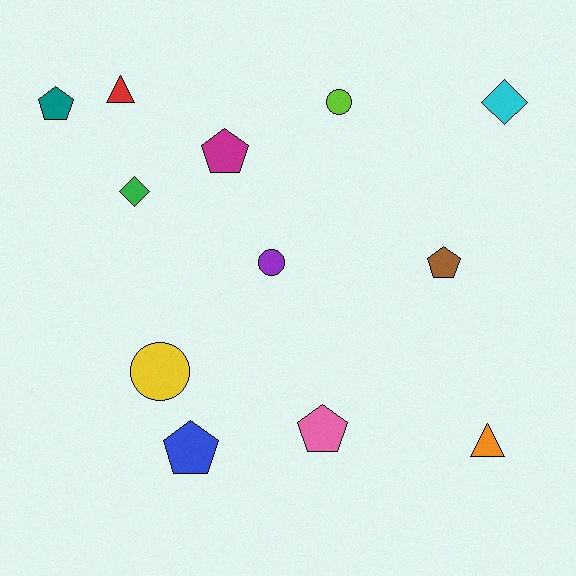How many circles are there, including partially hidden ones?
There are 3 circles.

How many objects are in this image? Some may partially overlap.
There are 12 objects.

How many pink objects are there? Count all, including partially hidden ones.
There is 1 pink object.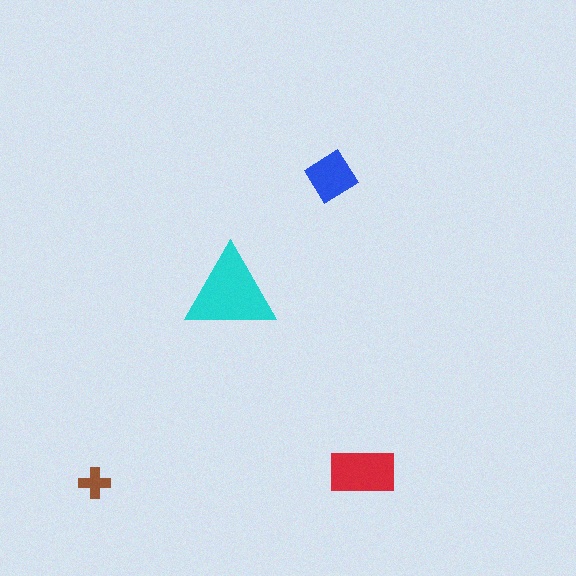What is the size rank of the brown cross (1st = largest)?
4th.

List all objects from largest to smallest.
The cyan triangle, the red rectangle, the blue diamond, the brown cross.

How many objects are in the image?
There are 4 objects in the image.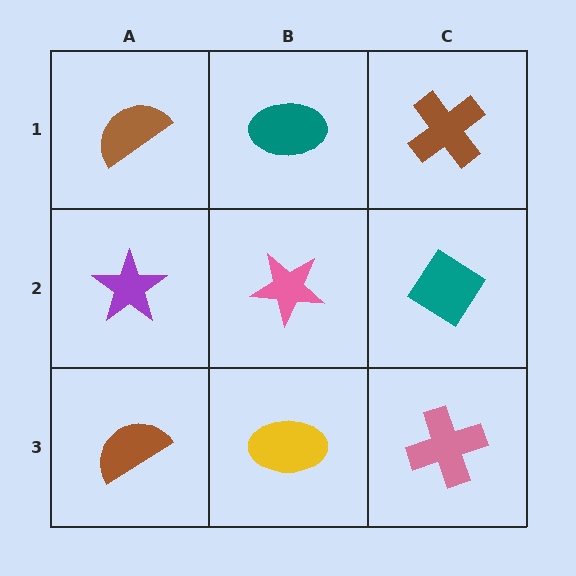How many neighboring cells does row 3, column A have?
2.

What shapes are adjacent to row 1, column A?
A purple star (row 2, column A), a teal ellipse (row 1, column B).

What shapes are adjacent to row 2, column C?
A brown cross (row 1, column C), a pink cross (row 3, column C), a pink star (row 2, column B).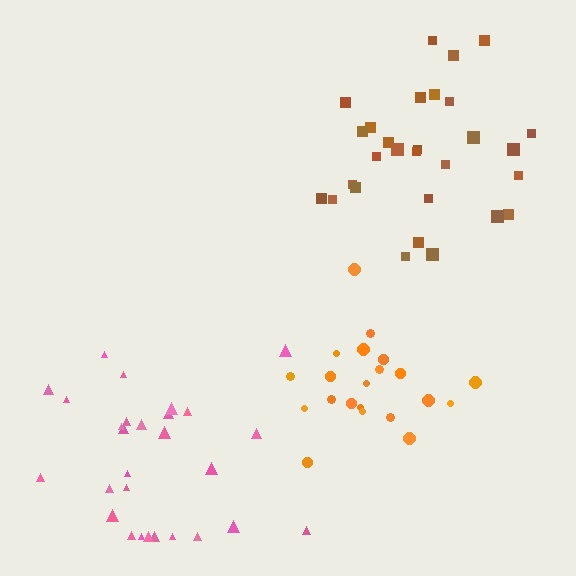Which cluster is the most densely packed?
Brown.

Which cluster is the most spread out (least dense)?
Orange.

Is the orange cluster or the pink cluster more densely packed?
Pink.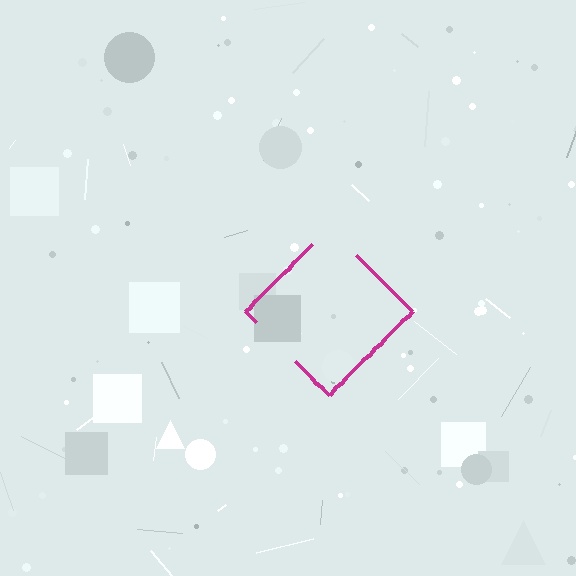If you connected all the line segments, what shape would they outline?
They would outline a diamond.